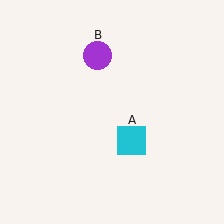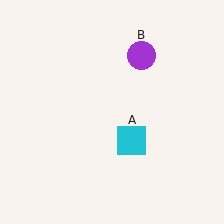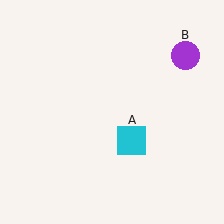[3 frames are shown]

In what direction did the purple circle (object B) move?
The purple circle (object B) moved right.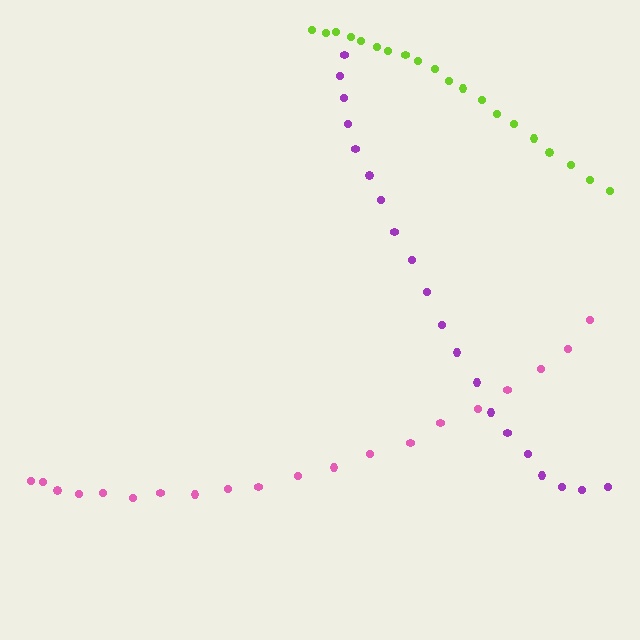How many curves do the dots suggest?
There are 3 distinct paths.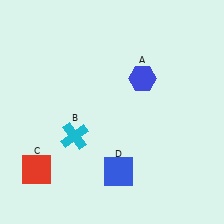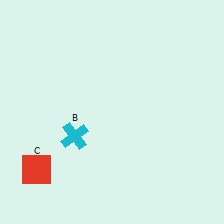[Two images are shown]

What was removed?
The blue hexagon (A), the blue square (D) were removed in Image 2.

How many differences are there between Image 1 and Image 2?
There are 2 differences between the two images.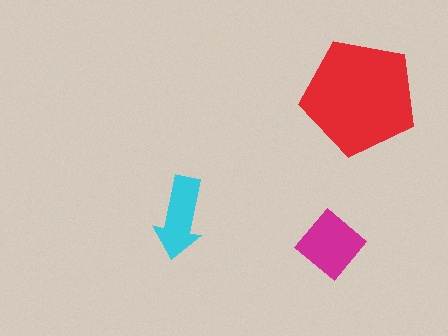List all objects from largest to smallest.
The red pentagon, the magenta diamond, the cyan arrow.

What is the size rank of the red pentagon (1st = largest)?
1st.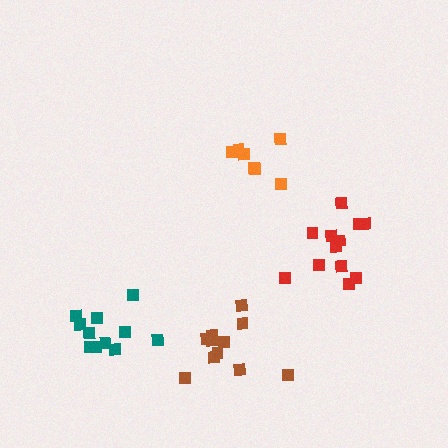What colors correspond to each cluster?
The clusters are colored: brown, red, orange, teal.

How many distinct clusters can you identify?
There are 4 distinct clusters.